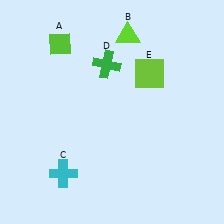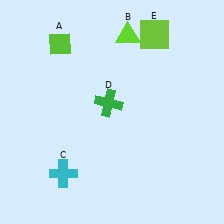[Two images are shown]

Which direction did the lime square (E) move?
The lime square (E) moved up.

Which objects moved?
The objects that moved are: the green cross (D), the lime square (E).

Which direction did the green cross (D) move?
The green cross (D) moved down.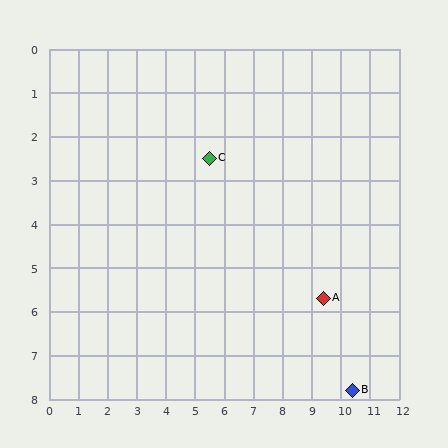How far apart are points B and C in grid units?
Points B and C are about 7.2 grid units apart.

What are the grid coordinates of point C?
Point C is at approximately (5.5, 2.5).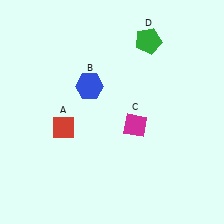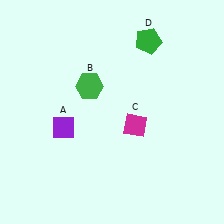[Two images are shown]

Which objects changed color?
A changed from red to purple. B changed from blue to green.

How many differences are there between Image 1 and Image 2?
There are 2 differences between the two images.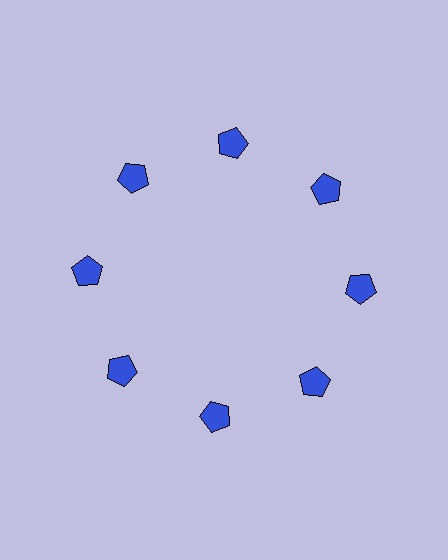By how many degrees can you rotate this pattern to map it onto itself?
The pattern maps onto itself every 45 degrees of rotation.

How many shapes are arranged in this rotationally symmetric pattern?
There are 8 shapes, arranged in 8 groups of 1.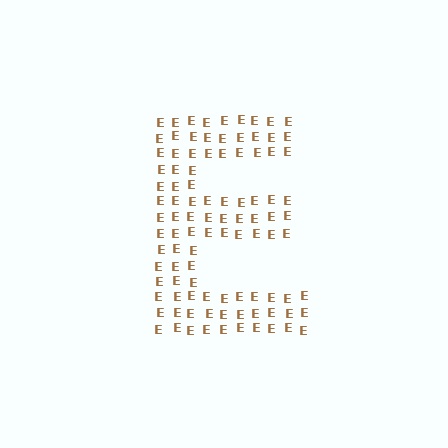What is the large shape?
The large shape is the letter E.